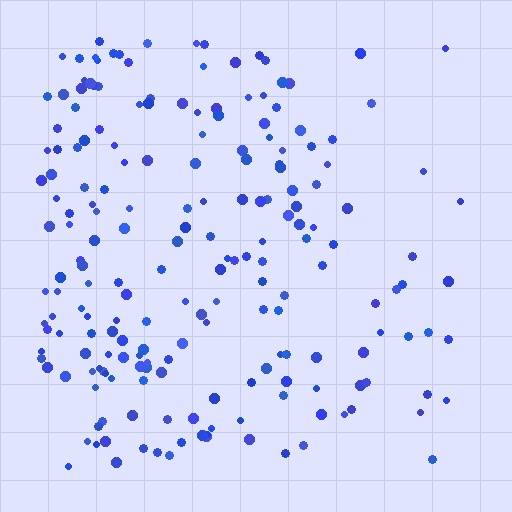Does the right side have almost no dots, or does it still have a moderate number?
Still a moderate number, just noticeably fewer than the left.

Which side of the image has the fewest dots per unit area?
The right.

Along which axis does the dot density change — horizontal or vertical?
Horizontal.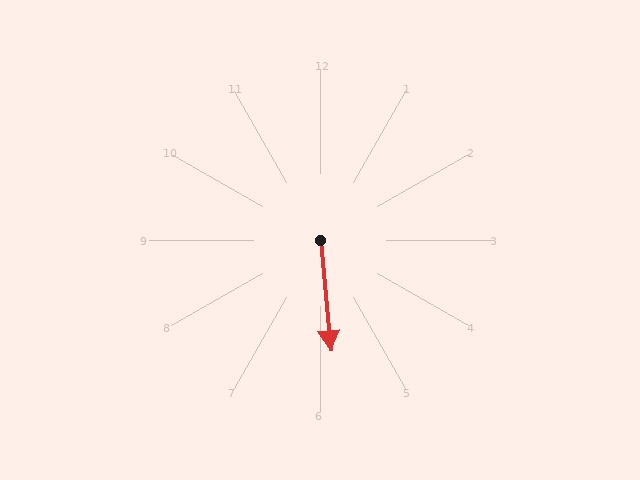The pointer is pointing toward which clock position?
Roughly 6 o'clock.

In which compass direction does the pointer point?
South.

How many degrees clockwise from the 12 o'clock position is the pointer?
Approximately 175 degrees.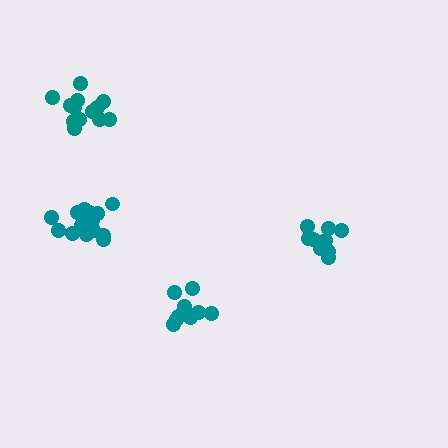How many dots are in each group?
Group 1: 11 dots, Group 2: 15 dots, Group 3: 10 dots, Group 4: 13 dots (49 total).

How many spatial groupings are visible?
There are 4 spatial groupings.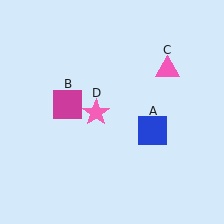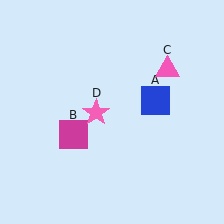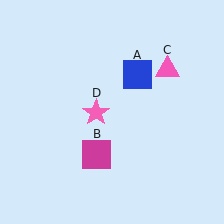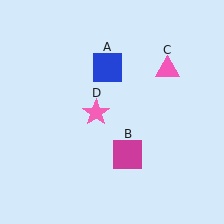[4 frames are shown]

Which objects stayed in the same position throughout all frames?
Pink triangle (object C) and pink star (object D) remained stationary.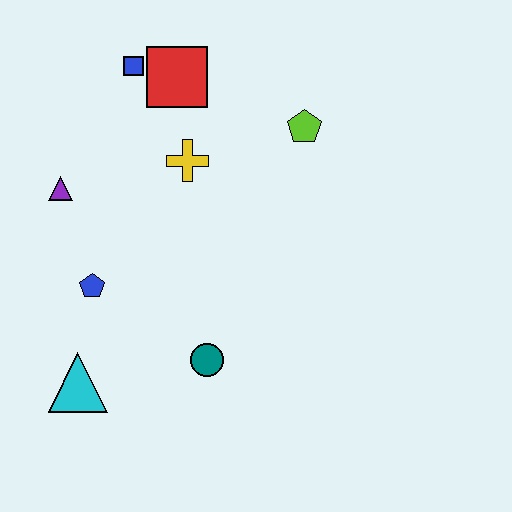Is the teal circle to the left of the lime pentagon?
Yes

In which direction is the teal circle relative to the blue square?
The teal circle is below the blue square.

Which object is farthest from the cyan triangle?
The lime pentagon is farthest from the cyan triangle.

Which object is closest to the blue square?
The red square is closest to the blue square.